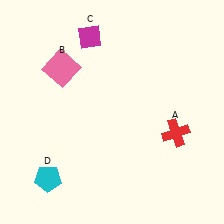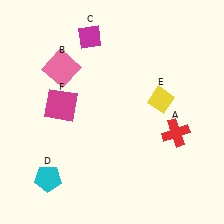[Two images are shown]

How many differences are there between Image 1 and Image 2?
There are 2 differences between the two images.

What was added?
A yellow diamond (E), a magenta square (F) were added in Image 2.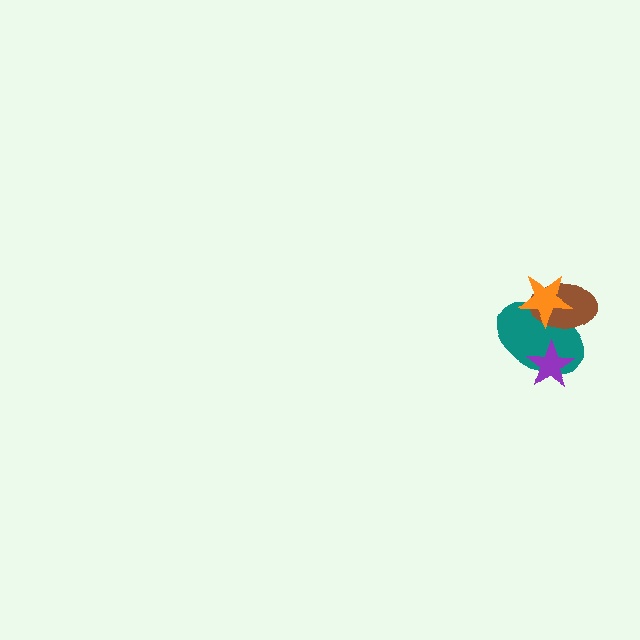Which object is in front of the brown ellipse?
The orange star is in front of the brown ellipse.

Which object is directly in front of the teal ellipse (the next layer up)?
The purple star is directly in front of the teal ellipse.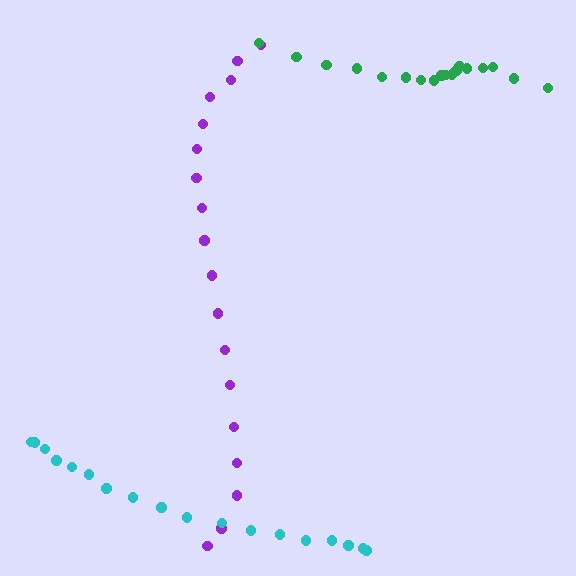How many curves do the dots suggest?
There are 3 distinct paths.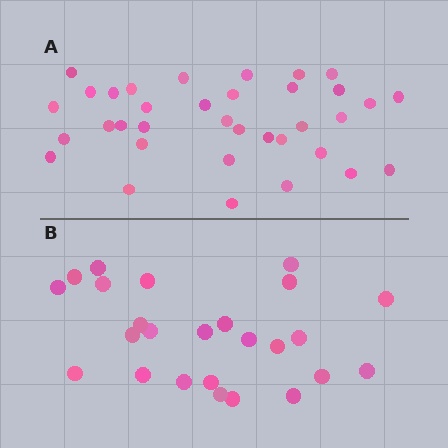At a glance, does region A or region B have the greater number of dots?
Region A (the top region) has more dots.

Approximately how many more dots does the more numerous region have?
Region A has roughly 10 or so more dots than region B.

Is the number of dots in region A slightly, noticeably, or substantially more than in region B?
Region A has noticeably more, but not dramatically so. The ratio is roughly 1.4 to 1.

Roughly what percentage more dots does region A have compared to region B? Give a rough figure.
About 40% more.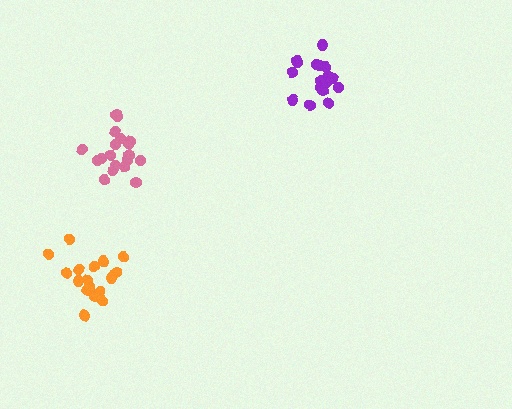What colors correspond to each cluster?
The clusters are colored: pink, orange, purple.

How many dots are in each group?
Group 1: 19 dots, Group 2: 18 dots, Group 3: 17 dots (54 total).